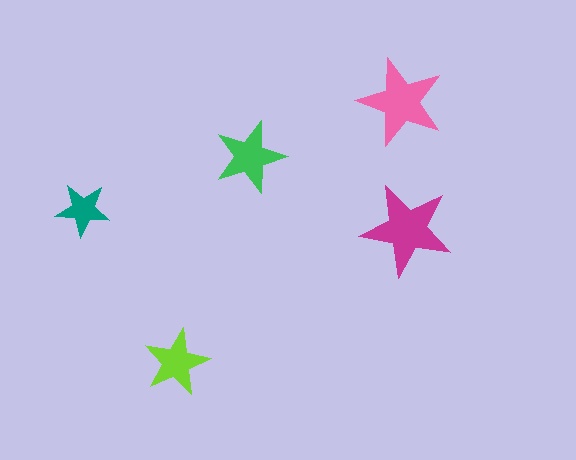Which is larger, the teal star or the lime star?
The lime one.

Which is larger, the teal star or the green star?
The green one.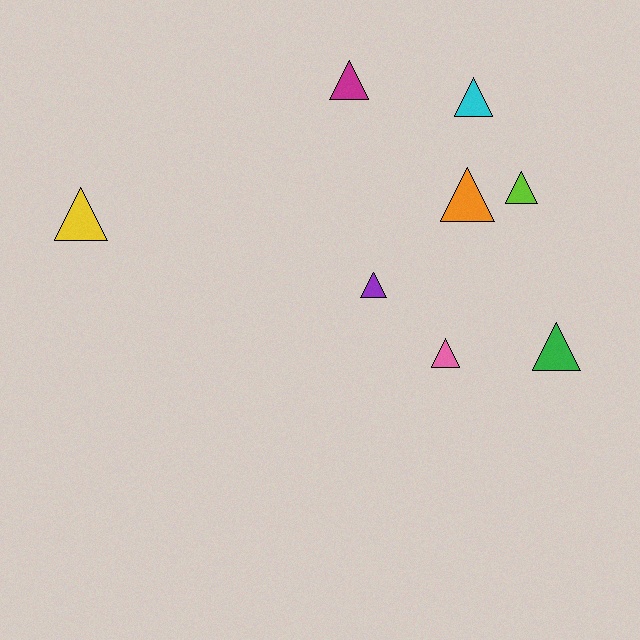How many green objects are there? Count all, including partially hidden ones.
There is 1 green object.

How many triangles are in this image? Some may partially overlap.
There are 8 triangles.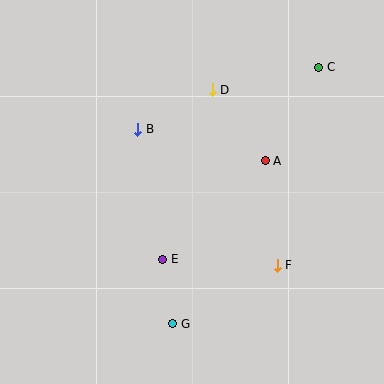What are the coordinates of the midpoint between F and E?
The midpoint between F and E is at (220, 262).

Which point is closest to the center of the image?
Point E at (163, 259) is closest to the center.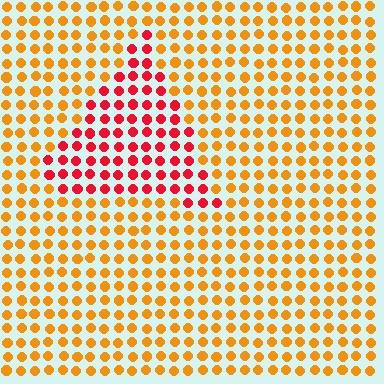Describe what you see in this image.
The image is filled with small orange elements in a uniform arrangement. A triangle-shaped region is visible where the elements are tinted to a slightly different hue, forming a subtle color boundary.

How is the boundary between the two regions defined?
The boundary is defined purely by a slight shift in hue (about 43 degrees). Spacing, size, and orientation are identical on both sides.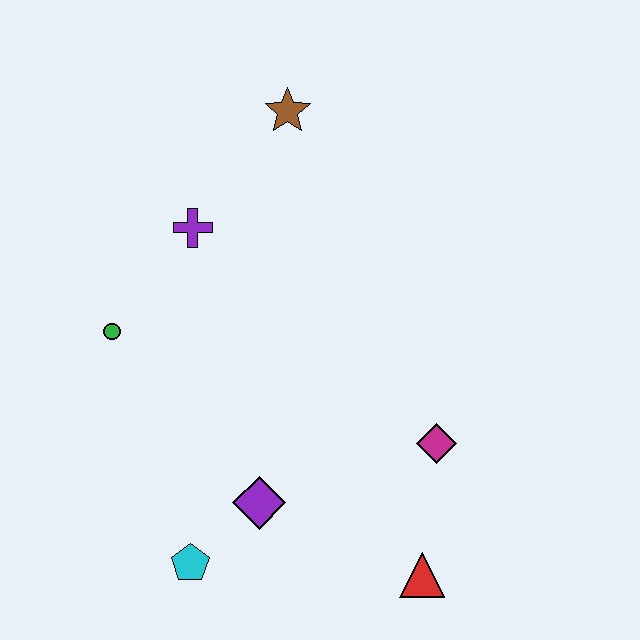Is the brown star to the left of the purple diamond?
No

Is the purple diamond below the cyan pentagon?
No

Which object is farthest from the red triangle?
The brown star is farthest from the red triangle.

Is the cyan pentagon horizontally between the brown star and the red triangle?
No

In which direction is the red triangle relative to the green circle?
The red triangle is to the right of the green circle.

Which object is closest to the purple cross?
The green circle is closest to the purple cross.